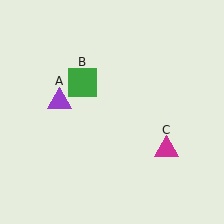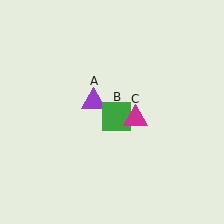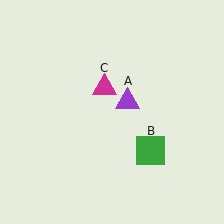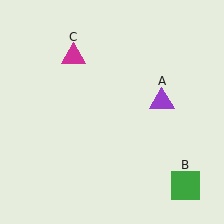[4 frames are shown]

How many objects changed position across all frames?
3 objects changed position: purple triangle (object A), green square (object B), magenta triangle (object C).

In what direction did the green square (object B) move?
The green square (object B) moved down and to the right.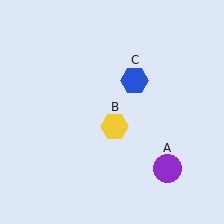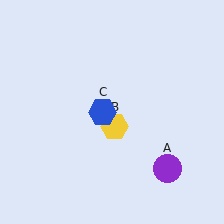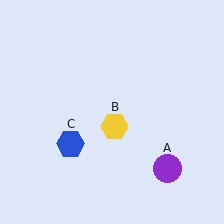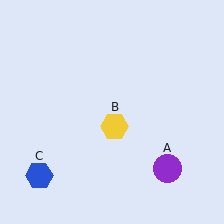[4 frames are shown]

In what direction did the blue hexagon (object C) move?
The blue hexagon (object C) moved down and to the left.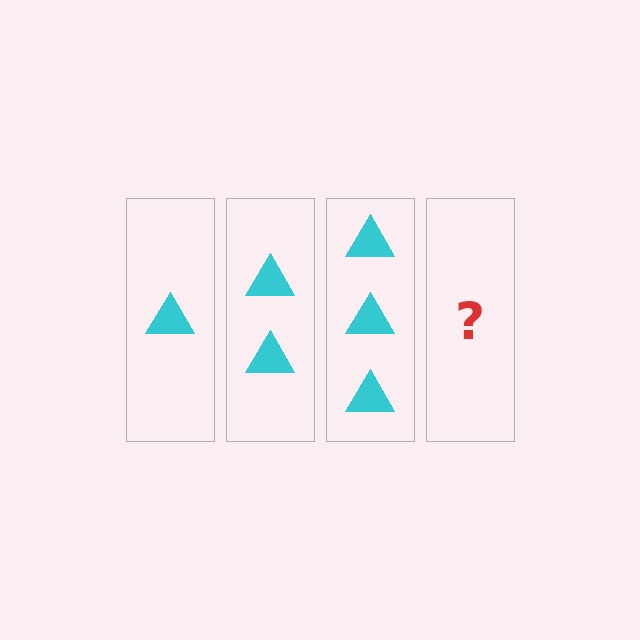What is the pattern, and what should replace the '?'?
The pattern is that each step adds one more triangle. The '?' should be 4 triangles.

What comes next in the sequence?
The next element should be 4 triangles.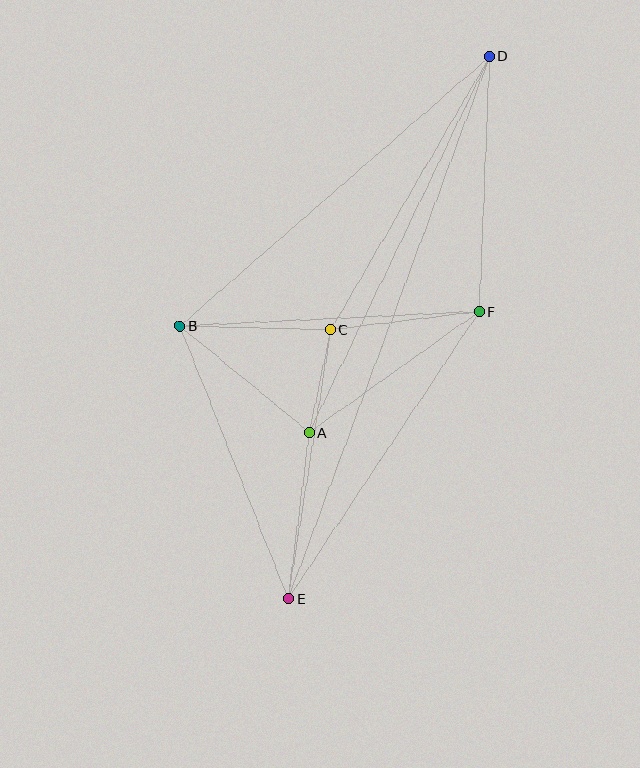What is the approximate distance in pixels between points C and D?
The distance between C and D is approximately 316 pixels.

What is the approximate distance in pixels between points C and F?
The distance between C and F is approximately 150 pixels.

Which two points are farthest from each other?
Points D and E are farthest from each other.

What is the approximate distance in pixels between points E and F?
The distance between E and F is approximately 345 pixels.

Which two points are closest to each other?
Points A and C are closest to each other.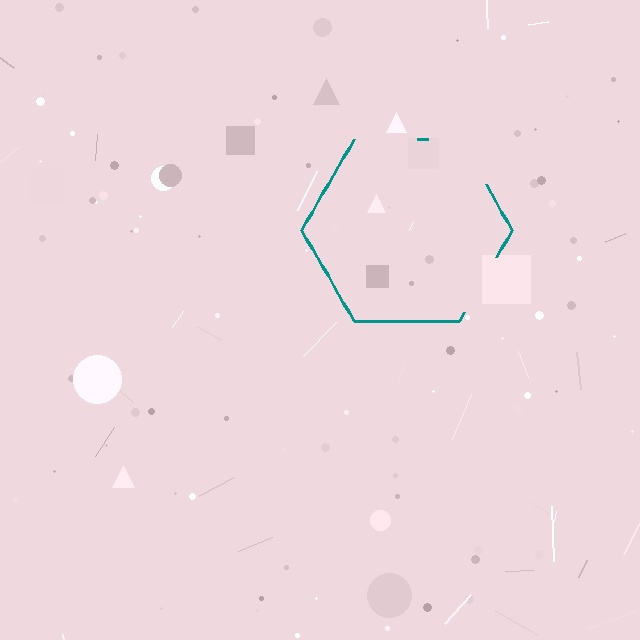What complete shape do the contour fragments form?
The contour fragments form a hexagon.